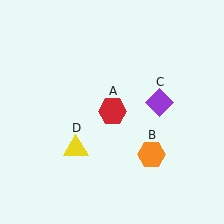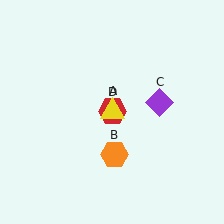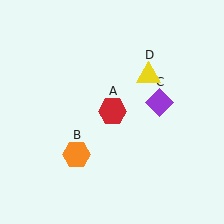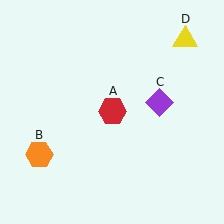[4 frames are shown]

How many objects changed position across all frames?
2 objects changed position: orange hexagon (object B), yellow triangle (object D).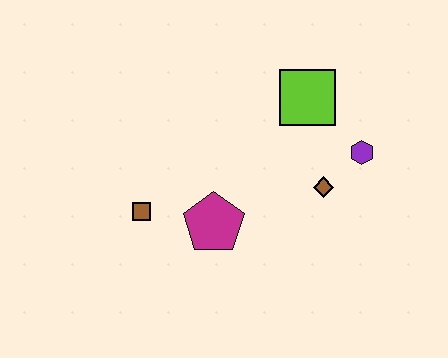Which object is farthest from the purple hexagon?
The brown square is farthest from the purple hexagon.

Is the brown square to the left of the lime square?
Yes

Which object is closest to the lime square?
The purple hexagon is closest to the lime square.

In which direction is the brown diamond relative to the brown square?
The brown diamond is to the right of the brown square.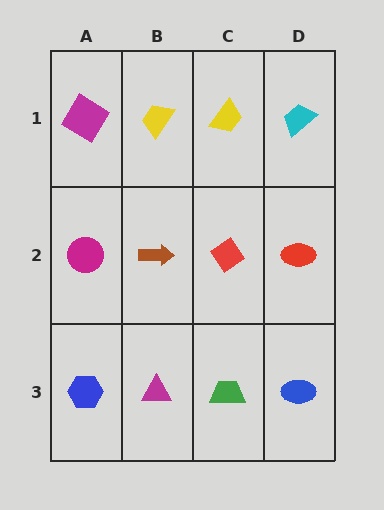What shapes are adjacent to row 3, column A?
A magenta circle (row 2, column A), a magenta triangle (row 3, column B).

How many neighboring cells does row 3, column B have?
3.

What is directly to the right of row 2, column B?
A red diamond.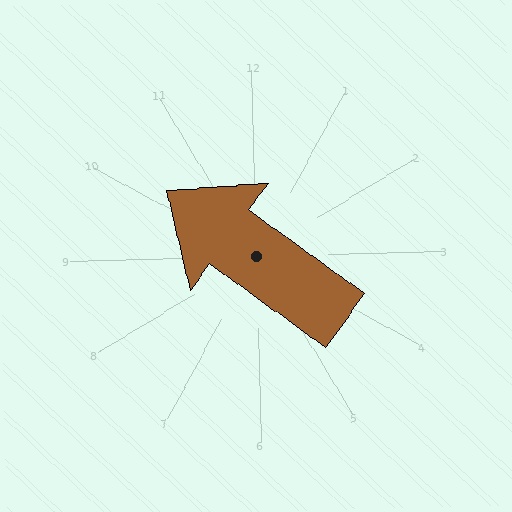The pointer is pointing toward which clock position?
Roughly 10 o'clock.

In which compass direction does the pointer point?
Northwest.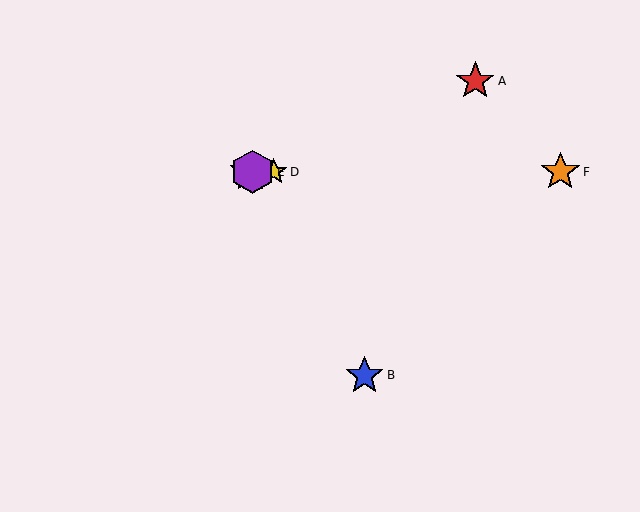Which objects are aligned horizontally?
Objects C, D, E, F are aligned horizontally.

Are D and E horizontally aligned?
Yes, both are at y≈172.